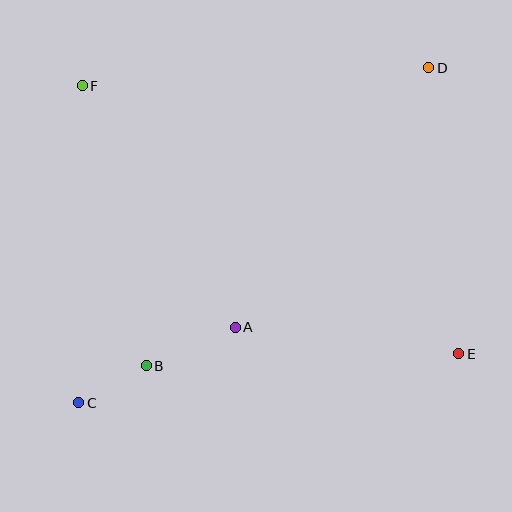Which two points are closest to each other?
Points B and C are closest to each other.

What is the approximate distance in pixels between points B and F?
The distance between B and F is approximately 288 pixels.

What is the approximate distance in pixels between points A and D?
The distance between A and D is approximately 324 pixels.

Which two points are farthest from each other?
Points C and D are farthest from each other.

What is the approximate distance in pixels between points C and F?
The distance between C and F is approximately 317 pixels.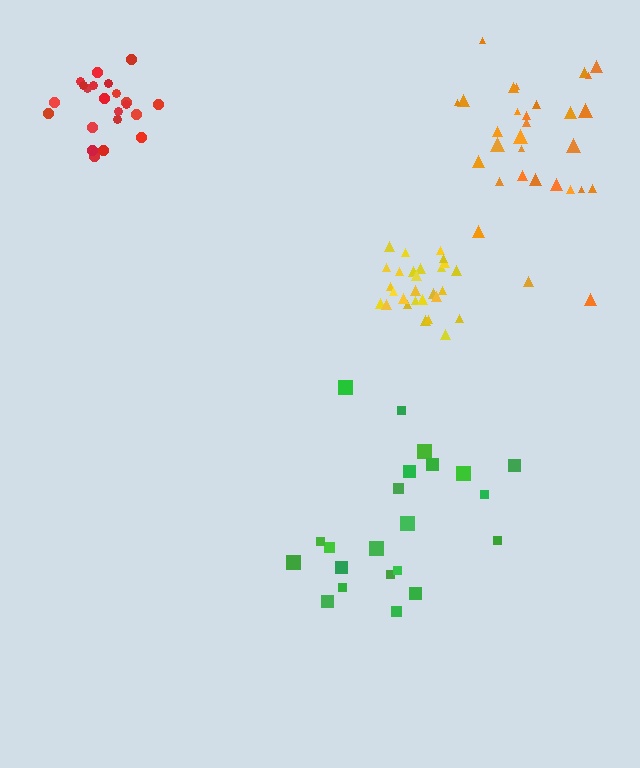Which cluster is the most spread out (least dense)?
Green.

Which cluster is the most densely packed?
Yellow.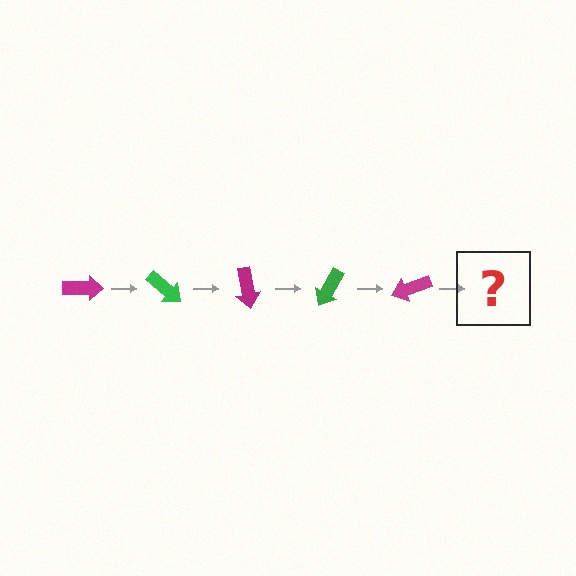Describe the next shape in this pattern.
It should be a green arrow, rotated 200 degrees from the start.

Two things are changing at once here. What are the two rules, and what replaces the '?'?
The two rules are that it rotates 40 degrees each step and the color cycles through magenta and green. The '?' should be a green arrow, rotated 200 degrees from the start.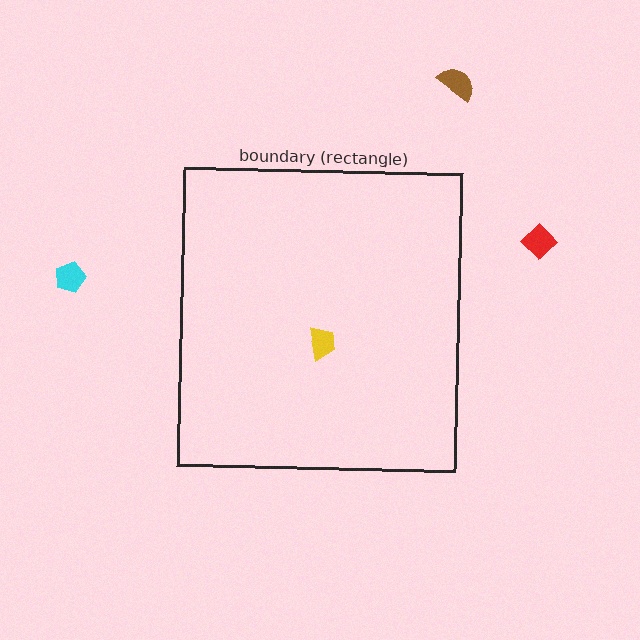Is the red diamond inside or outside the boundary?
Outside.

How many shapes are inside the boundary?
1 inside, 3 outside.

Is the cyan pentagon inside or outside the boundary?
Outside.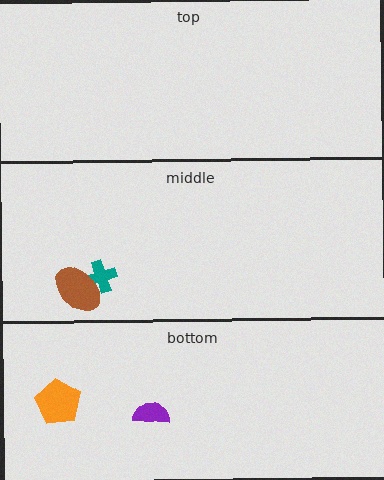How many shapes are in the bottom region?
2.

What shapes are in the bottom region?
The orange pentagon, the purple semicircle.